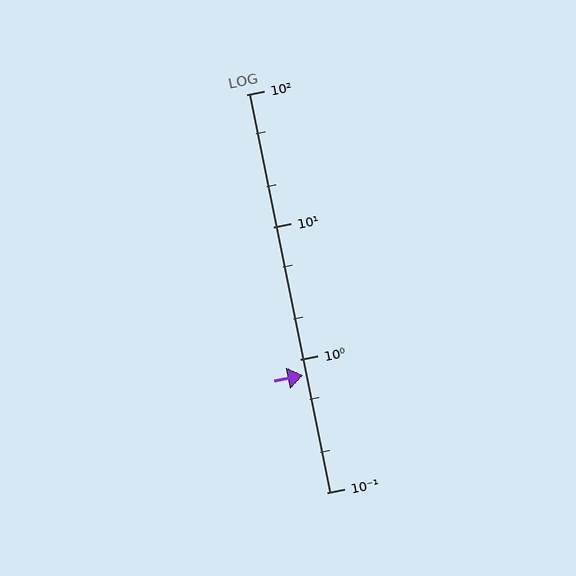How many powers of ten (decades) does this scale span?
The scale spans 3 decades, from 0.1 to 100.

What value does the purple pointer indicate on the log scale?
The pointer indicates approximately 0.76.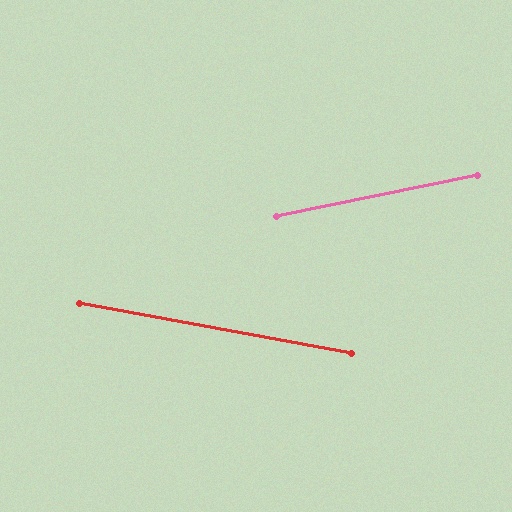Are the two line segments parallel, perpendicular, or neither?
Neither parallel nor perpendicular — they differ by about 22°.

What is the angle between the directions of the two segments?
Approximately 22 degrees.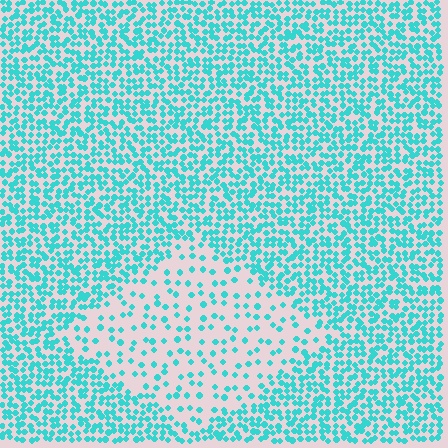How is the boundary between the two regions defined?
The boundary is defined by a change in element density (approximately 2.8x ratio). All elements are the same color, size, and shape.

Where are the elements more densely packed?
The elements are more densely packed outside the diamond boundary.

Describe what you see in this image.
The image contains small cyan elements arranged at two different densities. A diamond-shaped region is visible where the elements are less densely packed than the surrounding area.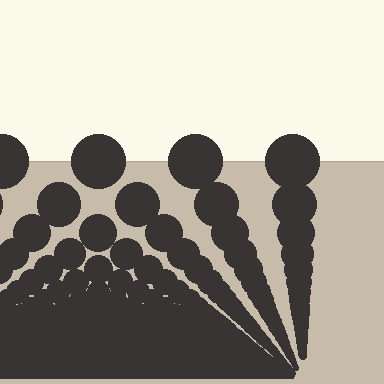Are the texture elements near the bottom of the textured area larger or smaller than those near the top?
Smaller. The gradient is inverted — elements near the bottom are smaller and denser.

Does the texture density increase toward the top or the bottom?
Density increases toward the bottom.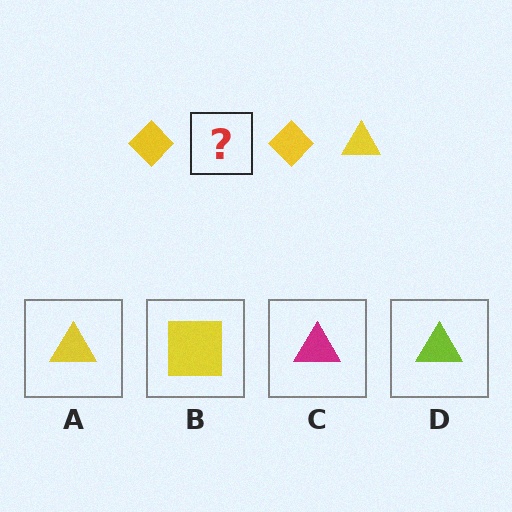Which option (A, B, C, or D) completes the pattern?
A.